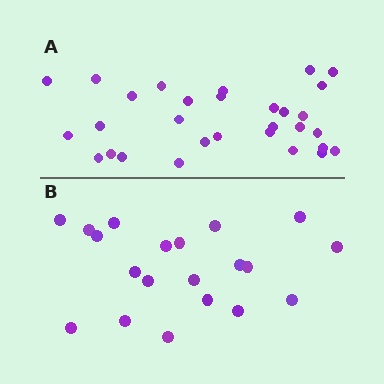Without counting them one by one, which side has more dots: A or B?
Region A (the top region) has more dots.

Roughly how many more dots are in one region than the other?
Region A has roughly 10 or so more dots than region B.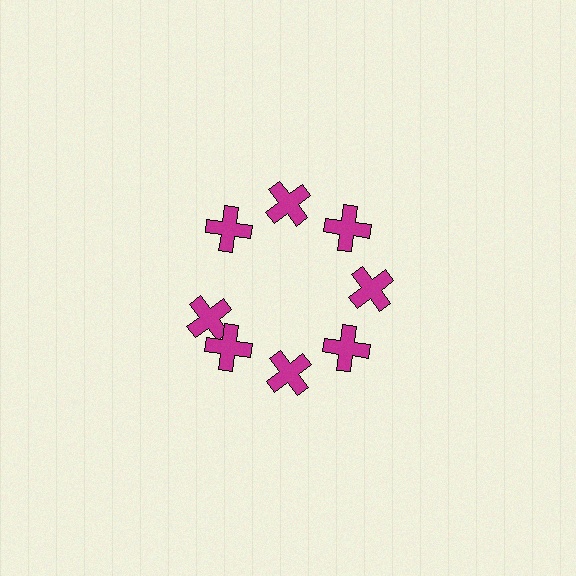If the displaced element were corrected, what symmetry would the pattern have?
It would have 8-fold rotational symmetry — the pattern would map onto itself every 45 degrees.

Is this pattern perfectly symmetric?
No. The 8 magenta crosses are arranged in a ring, but one element near the 9 o'clock position is rotated out of alignment along the ring, breaking the 8-fold rotational symmetry.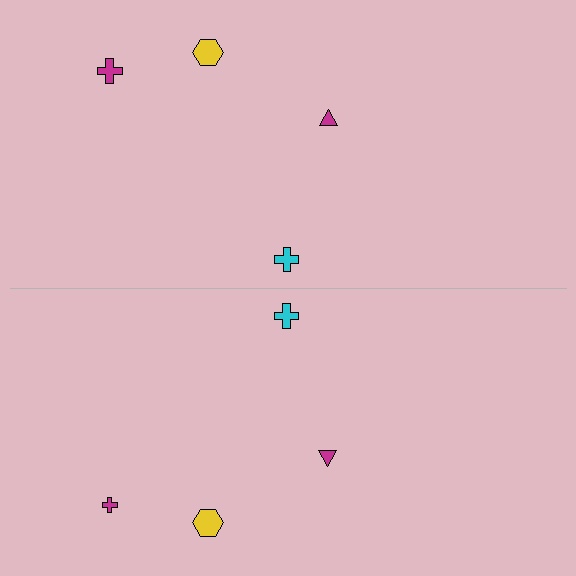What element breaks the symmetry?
The magenta cross on the bottom side has a different size than its mirror counterpart.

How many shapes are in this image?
There are 8 shapes in this image.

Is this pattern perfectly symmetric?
No, the pattern is not perfectly symmetric. The magenta cross on the bottom side has a different size than its mirror counterpart.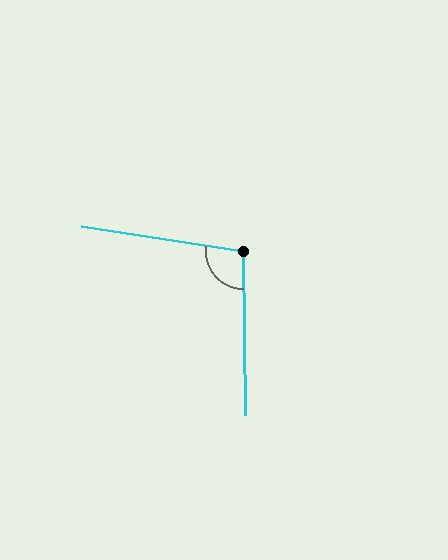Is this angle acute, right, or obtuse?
It is obtuse.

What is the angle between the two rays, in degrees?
Approximately 99 degrees.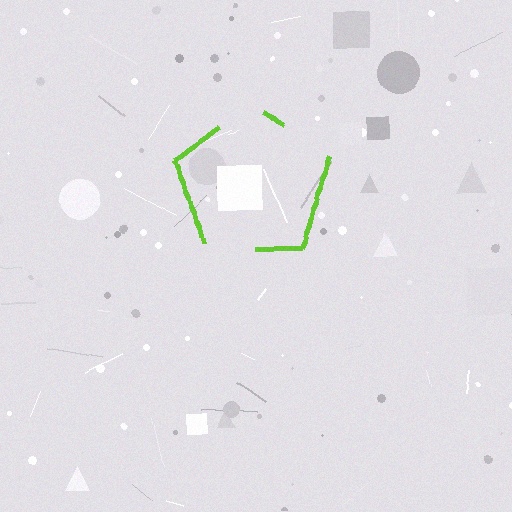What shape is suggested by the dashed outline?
The dashed outline suggests a pentagon.